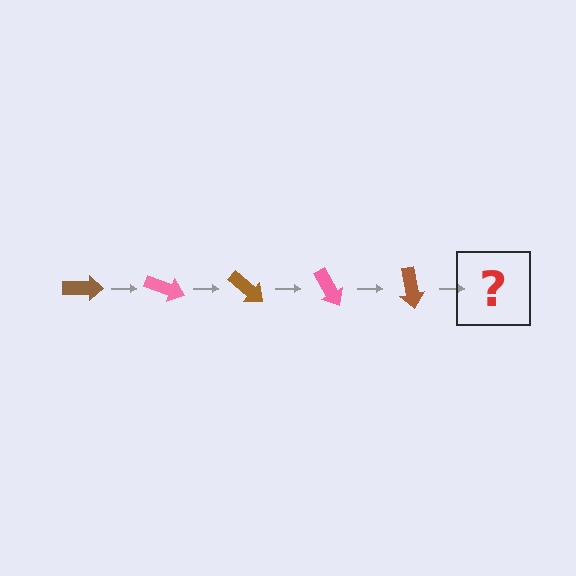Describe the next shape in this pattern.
It should be a pink arrow, rotated 100 degrees from the start.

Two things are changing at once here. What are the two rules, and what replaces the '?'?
The two rules are that it rotates 20 degrees each step and the color cycles through brown and pink. The '?' should be a pink arrow, rotated 100 degrees from the start.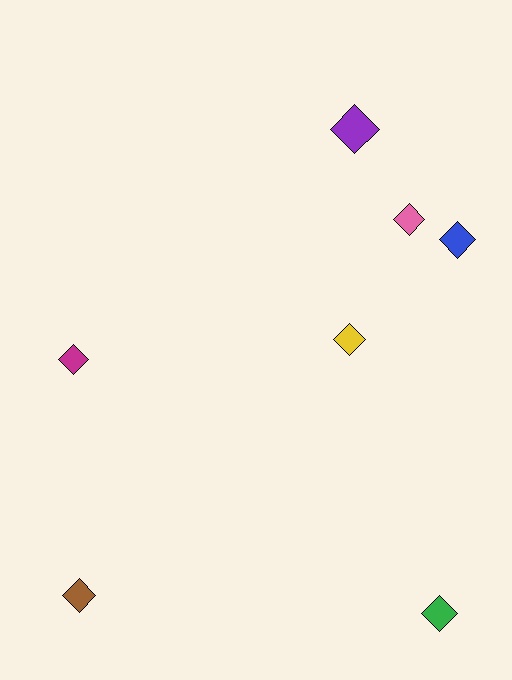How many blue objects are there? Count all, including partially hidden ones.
There is 1 blue object.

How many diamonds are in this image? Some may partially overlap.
There are 7 diamonds.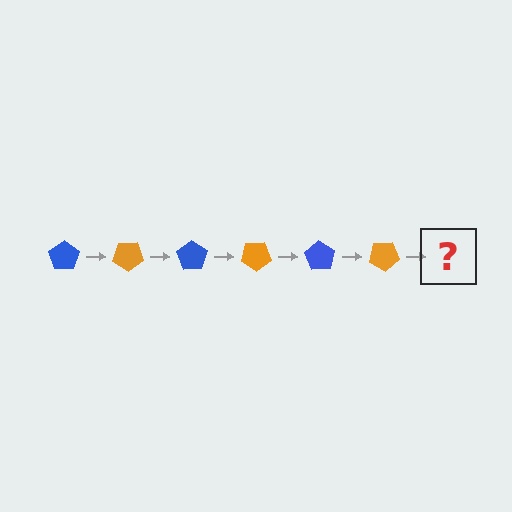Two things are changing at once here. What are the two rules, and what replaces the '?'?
The two rules are that it rotates 35 degrees each step and the color cycles through blue and orange. The '?' should be a blue pentagon, rotated 210 degrees from the start.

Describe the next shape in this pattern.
It should be a blue pentagon, rotated 210 degrees from the start.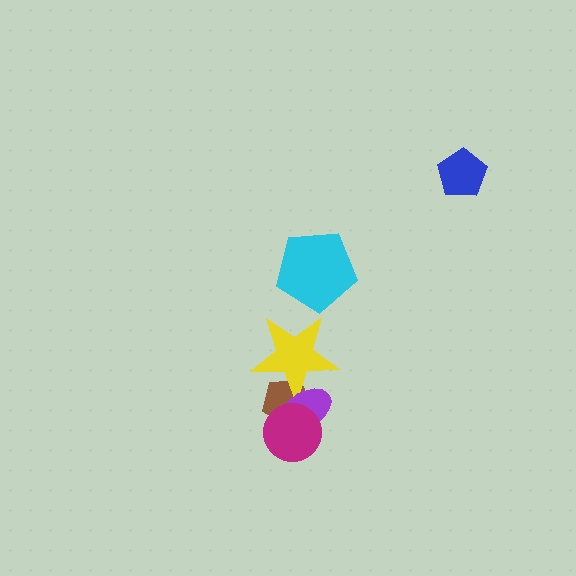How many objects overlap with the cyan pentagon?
0 objects overlap with the cyan pentagon.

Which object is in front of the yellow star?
The purple ellipse is in front of the yellow star.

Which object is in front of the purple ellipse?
The magenta circle is in front of the purple ellipse.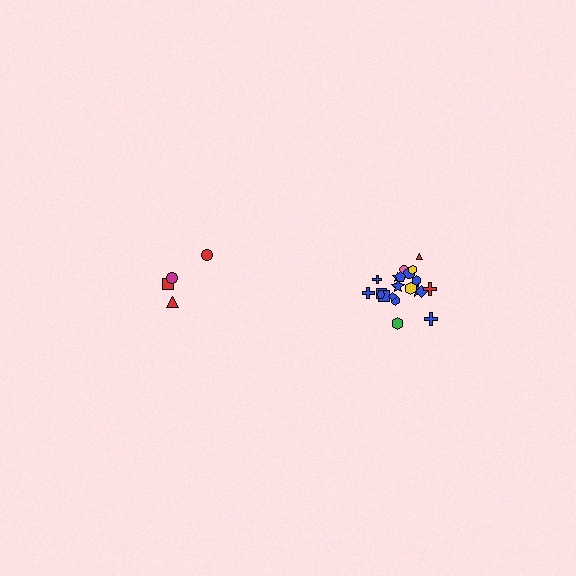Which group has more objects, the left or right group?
The right group.